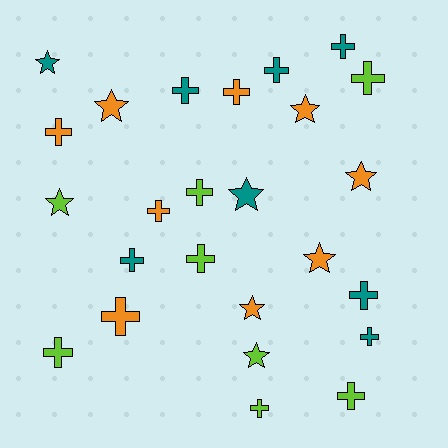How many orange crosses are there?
There are 4 orange crosses.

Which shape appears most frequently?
Cross, with 16 objects.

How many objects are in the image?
There are 25 objects.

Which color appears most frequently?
Orange, with 9 objects.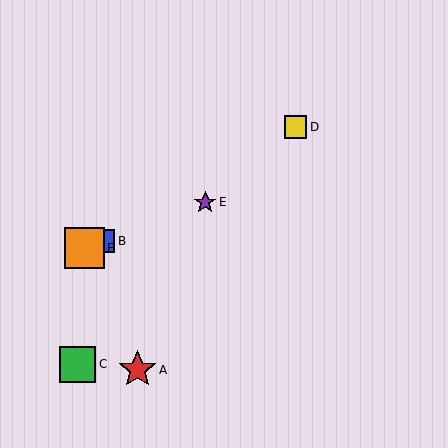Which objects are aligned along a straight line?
Objects B, E, F are aligned along a straight line.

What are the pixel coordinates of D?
Object D is at (295, 127).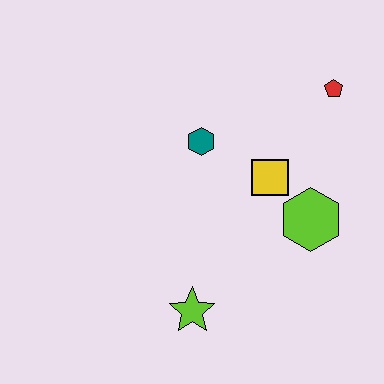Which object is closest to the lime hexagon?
The yellow square is closest to the lime hexagon.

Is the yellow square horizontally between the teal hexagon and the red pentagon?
Yes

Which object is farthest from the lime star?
The red pentagon is farthest from the lime star.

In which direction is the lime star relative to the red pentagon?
The lime star is below the red pentagon.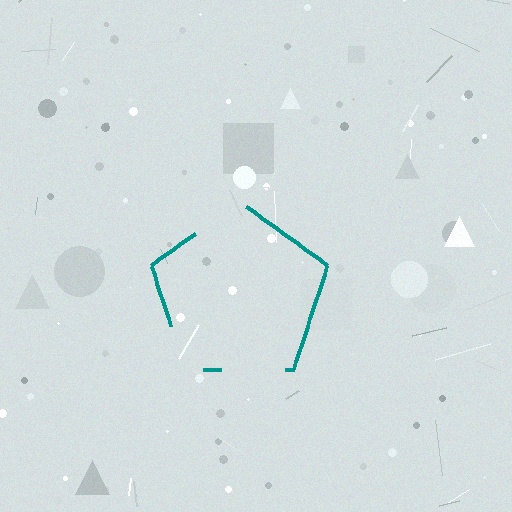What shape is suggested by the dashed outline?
The dashed outline suggests a pentagon.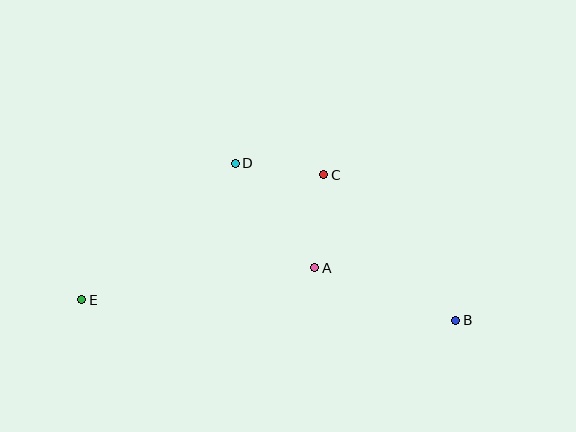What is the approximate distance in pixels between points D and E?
The distance between D and E is approximately 206 pixels.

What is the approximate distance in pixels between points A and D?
The distance between A and D is approximately 132 pixels.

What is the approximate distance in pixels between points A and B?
The distance between A and B is approximately 150 pixels.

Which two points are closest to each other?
Points C and D are closest to each other.